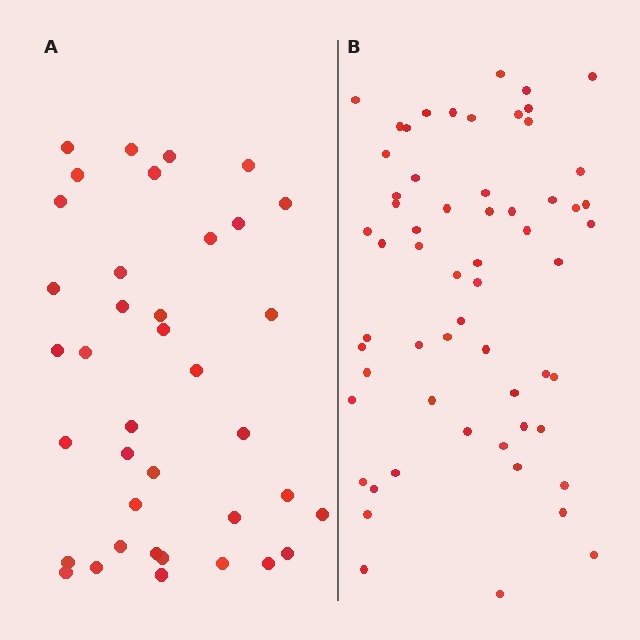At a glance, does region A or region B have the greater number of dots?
Region B (the right region) has more dots.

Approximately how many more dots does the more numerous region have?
Region B has approximately 20 more dots than region A.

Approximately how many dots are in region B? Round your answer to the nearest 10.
About 60 dots.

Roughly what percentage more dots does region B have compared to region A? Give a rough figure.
About 60% more.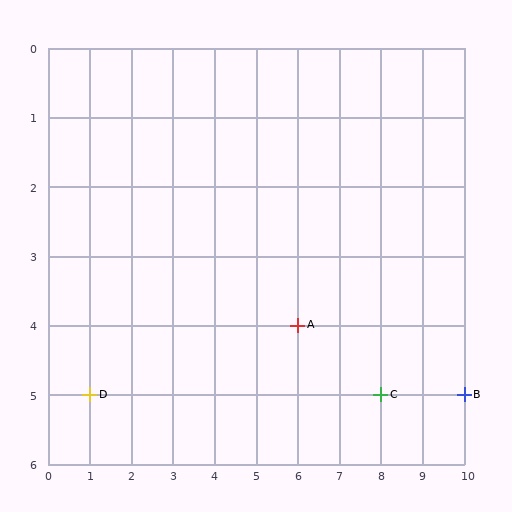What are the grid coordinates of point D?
Point D is at grid coordinates (1, 5).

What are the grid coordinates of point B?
Point B is at grid coordinates (10, 5).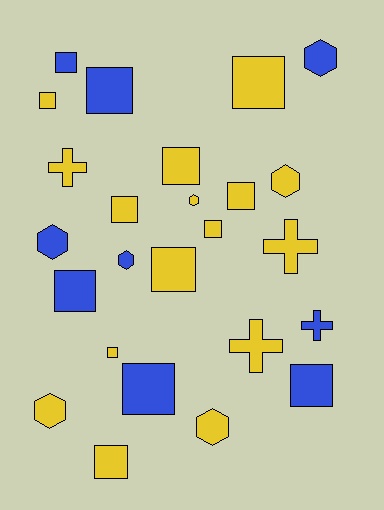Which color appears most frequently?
Yellow, with 16 objects.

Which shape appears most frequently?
Square, with 14 objects.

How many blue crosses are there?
There is 1 blue cross.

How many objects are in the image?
There are 25 objects.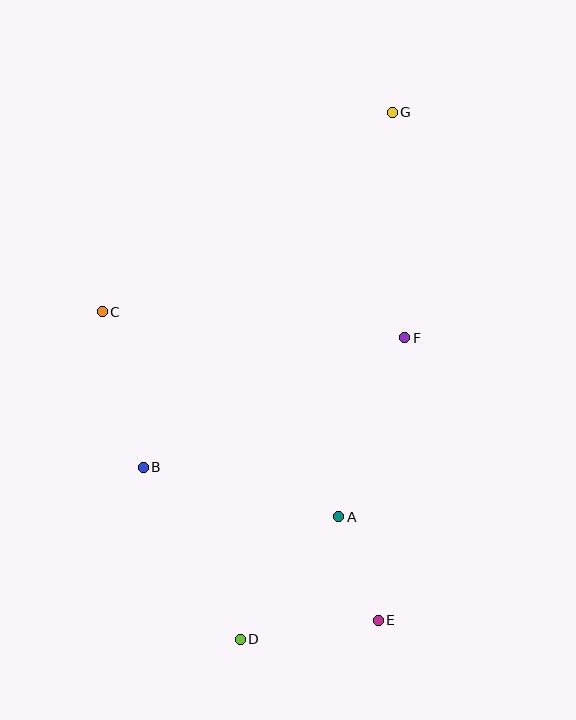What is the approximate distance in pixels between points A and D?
The distance between A and D is approximately 157 pixels.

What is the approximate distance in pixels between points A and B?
The distance between A and B is approximately 201 pixels.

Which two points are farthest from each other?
Points D and G are farthest from each other.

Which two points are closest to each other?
Points A and E are closest to each other.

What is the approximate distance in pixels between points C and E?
The distance between C and E is approximately 414 pixels.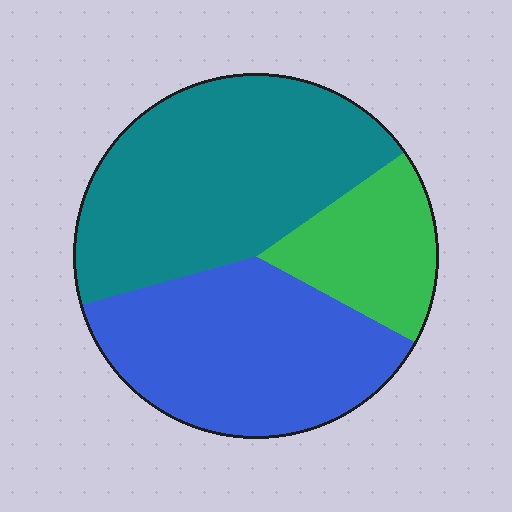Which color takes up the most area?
Teal, at roughly 45%.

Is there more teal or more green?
Teal.